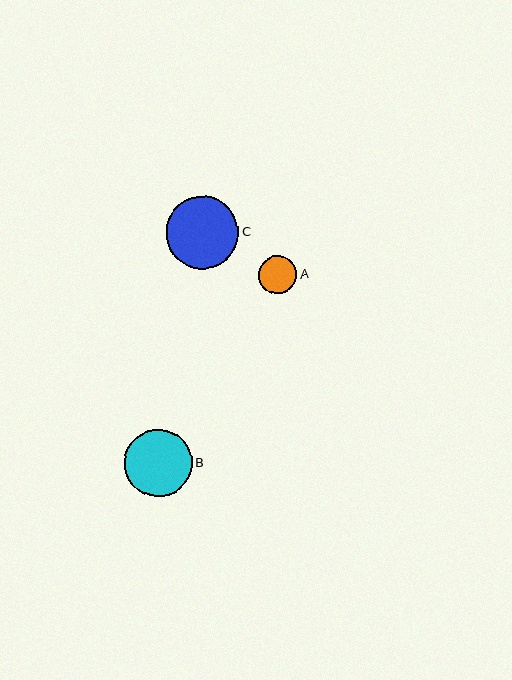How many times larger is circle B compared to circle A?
Circle B is approximately 1.8 times the size of circle A.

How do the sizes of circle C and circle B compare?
Circle C and circle B are approximately the same size.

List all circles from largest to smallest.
From largest to smallest: C, B, A.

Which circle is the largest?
Circle C is the largest with a size of approximately 73 pixels.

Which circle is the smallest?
Circle A is the smallest with a size of approximately 38 pixels.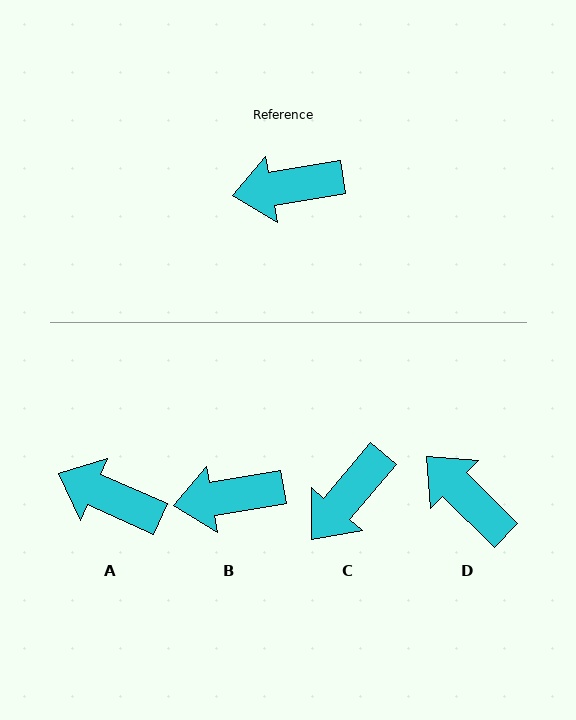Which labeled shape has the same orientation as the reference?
B.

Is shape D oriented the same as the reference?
No, it is off by about 54 degrees.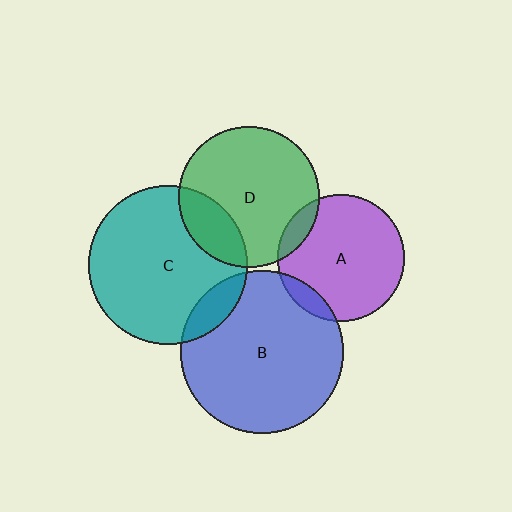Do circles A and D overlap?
Yes.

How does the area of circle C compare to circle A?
Approximately 1.6 times.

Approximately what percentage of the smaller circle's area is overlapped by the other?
Approximately 10%.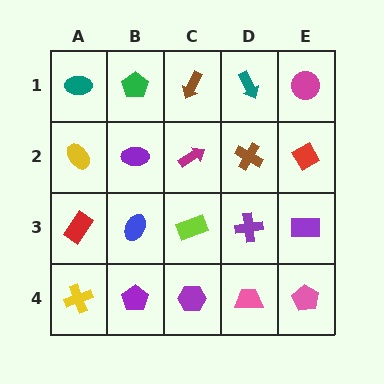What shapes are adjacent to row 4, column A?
A red rectangle (row 3, column A), a purple pentagon (row 4, column B).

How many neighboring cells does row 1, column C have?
3.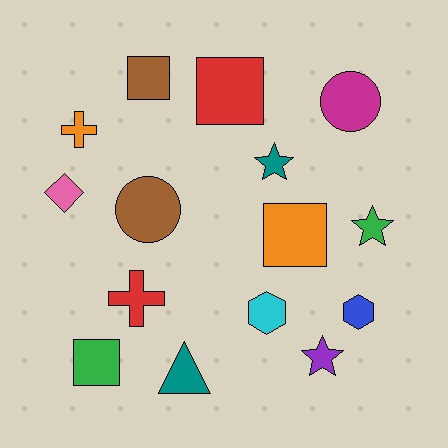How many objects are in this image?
There are 15 objects.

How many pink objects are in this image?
There is 1 pink object.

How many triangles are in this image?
There is 1 triangle.